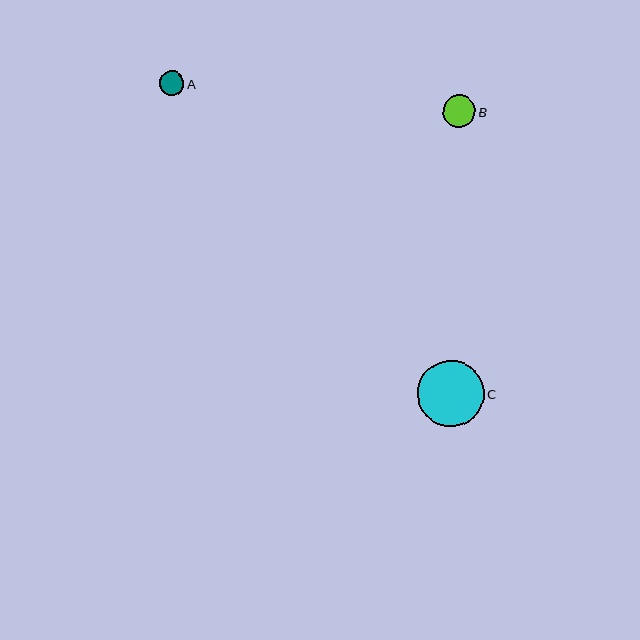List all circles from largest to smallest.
From largest to smallest: C, B, A.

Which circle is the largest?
Circle C is the largest with a size of approximately 66 pixels.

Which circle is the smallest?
Circle A is the smallest with a size of approximately 25 pixels.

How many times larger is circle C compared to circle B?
Circle C is approximately 2.0 times the size of circle B.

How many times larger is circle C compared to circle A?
Circle C is approximately 2.7 times the size of circle A.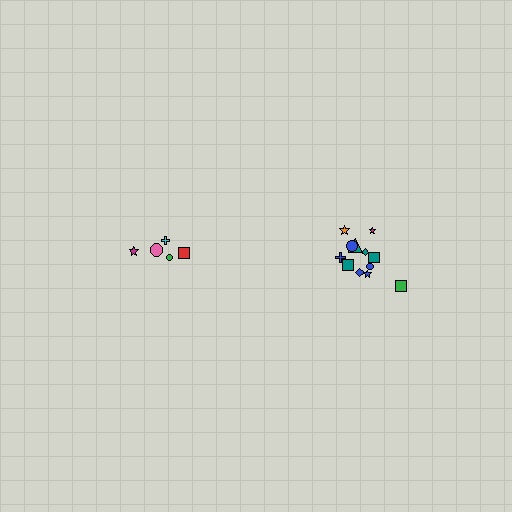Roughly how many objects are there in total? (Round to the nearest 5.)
Roughly 20 objects in total.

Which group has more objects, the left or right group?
The right group.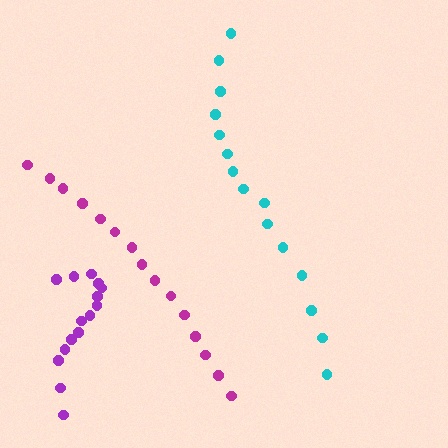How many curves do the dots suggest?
There are 3 distinct paths.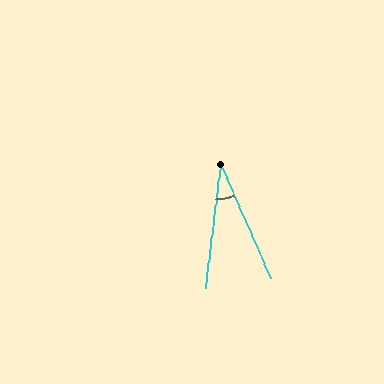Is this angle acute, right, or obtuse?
It is acute.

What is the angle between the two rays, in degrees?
Approximately 31 degrees.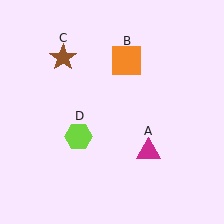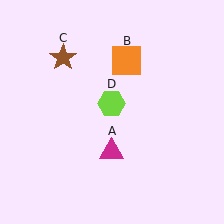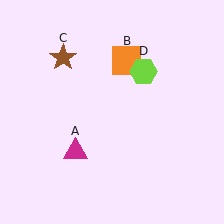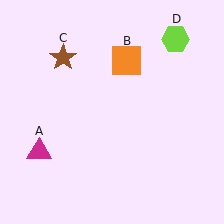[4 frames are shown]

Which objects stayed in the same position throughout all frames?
Orange square (object B) and brown star (object C) remained stationary.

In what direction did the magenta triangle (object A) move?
The magenta triangle (object A) moved left.